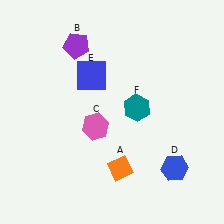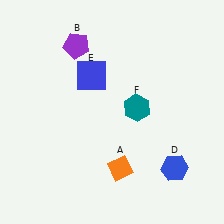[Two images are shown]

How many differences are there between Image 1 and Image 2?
There is 1 difference between the two images.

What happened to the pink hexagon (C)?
The pink hexagon (C) was removed in Image 2. It was in the bottom-left area of Image 1.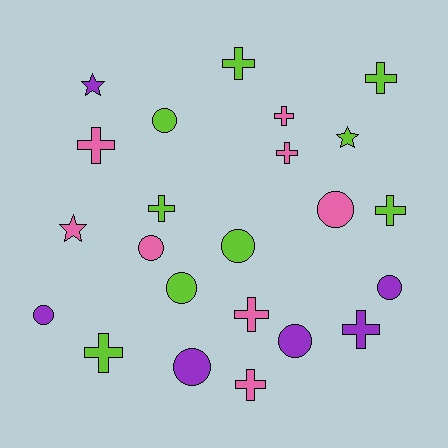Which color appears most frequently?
Lime, with 9 objects.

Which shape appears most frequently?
Cross, with 11 objects.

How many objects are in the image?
There are 23 objects.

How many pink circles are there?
There are 2 pink circles.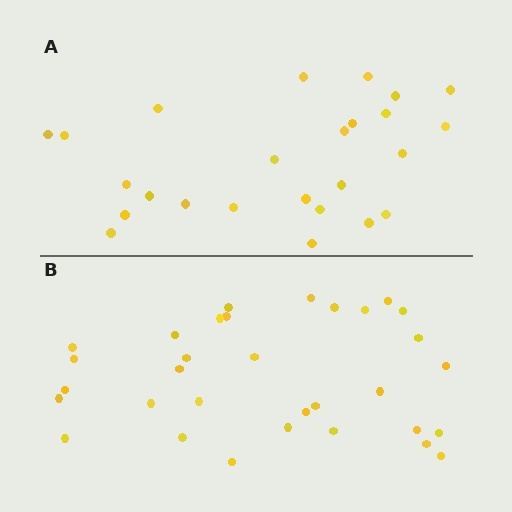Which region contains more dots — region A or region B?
Region B (the bottom region) has more dots.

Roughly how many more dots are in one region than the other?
Region B has roughly 8 or so more dots than region A.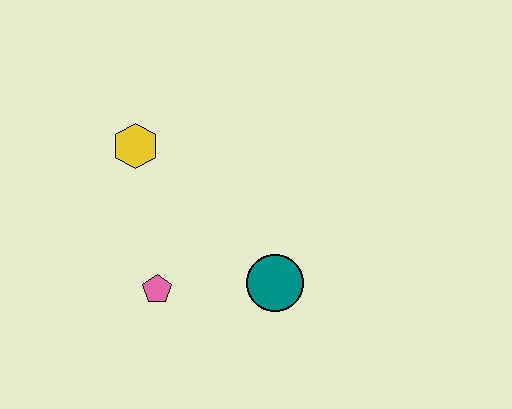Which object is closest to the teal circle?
The pink pentagon is closest to the teal circle.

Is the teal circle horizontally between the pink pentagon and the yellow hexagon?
No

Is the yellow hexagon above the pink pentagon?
Yes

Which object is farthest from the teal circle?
The yellow hexagon is farthest from the teal circle.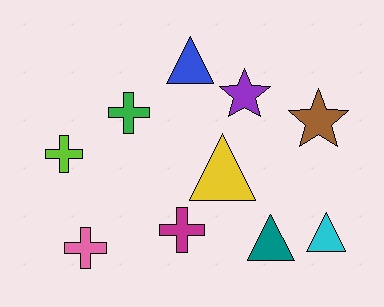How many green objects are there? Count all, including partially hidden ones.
There is 1 green object.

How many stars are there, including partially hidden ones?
There are 2 stars.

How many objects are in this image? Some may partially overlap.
There are 10 objects.